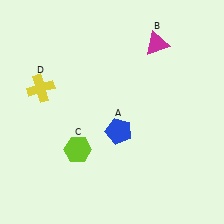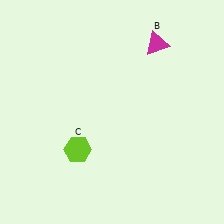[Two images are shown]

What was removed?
The blue pentagon (A), the yellow cross (D) were removed in Image 2.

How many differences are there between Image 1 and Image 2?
There are 2 differences between the two images.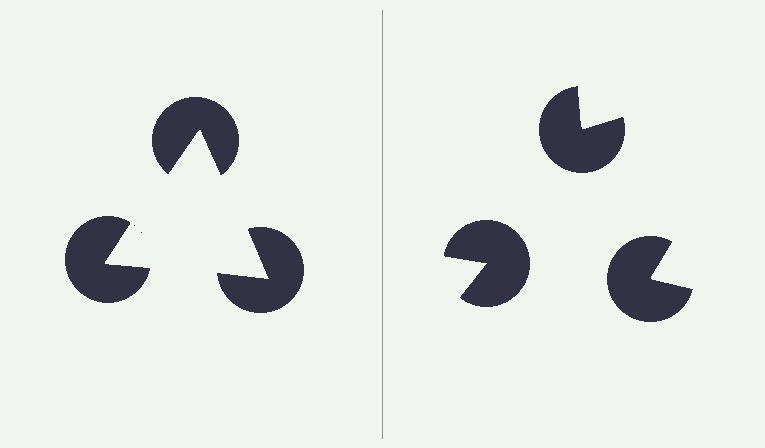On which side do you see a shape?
An illusory triangle appears on the left side. On the right side the wedge cuts are rotated, so no coherent shape forms.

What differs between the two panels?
The pac-man discs are positioned identically on both sides; only the wedge orientations differ. On the left they align to a triangle; on the right they are misaligned.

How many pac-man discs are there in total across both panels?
6 — 3 on each side.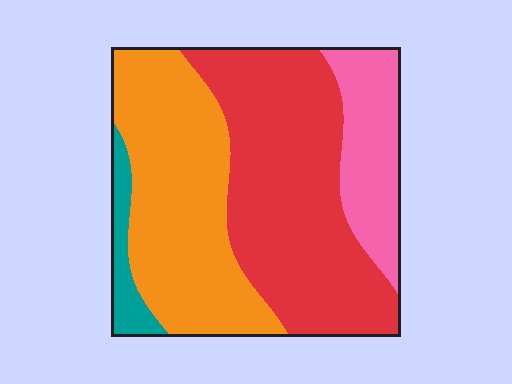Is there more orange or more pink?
Orange.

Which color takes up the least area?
Teal, at roughly 5%.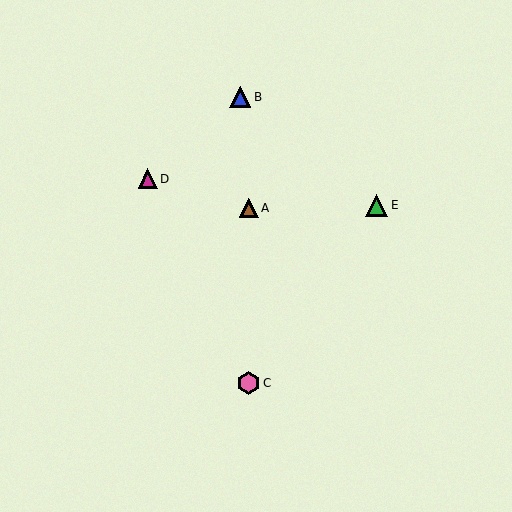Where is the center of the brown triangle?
The center of the brown triangle is at (249, 208).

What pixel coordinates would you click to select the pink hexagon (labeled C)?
Click at (248, 383) to select the pink hexagon C.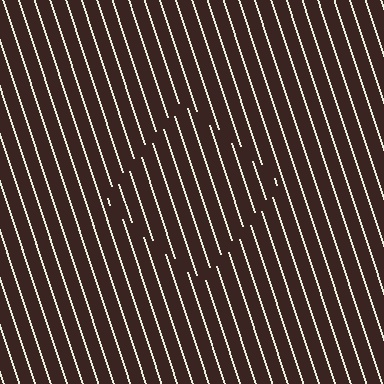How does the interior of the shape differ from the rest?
The interior of the shape contains the same grating, shifted by half a period — the contour is defined by the phase discontinuity where line-ends from the inner and outer gratings abut.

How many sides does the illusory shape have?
4 sides — the line-ends trace a square.